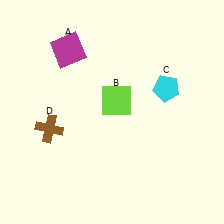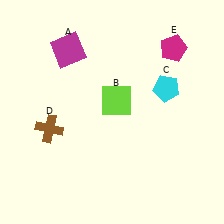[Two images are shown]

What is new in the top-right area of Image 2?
A magenta pentagon (E) was added in the top-right area of Image 2.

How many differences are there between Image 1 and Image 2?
There is 1 difference between the two images.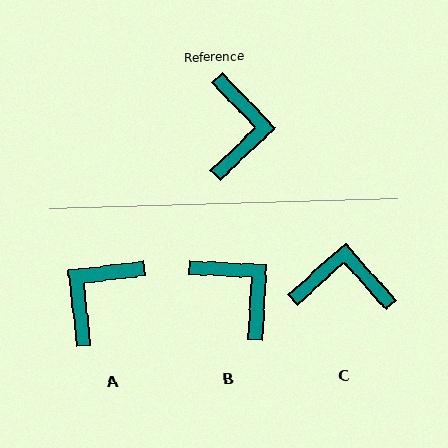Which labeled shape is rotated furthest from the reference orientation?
A, about 143 degrees away.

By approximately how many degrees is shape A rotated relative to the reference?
Approximately 143 degrees counter-clockwise.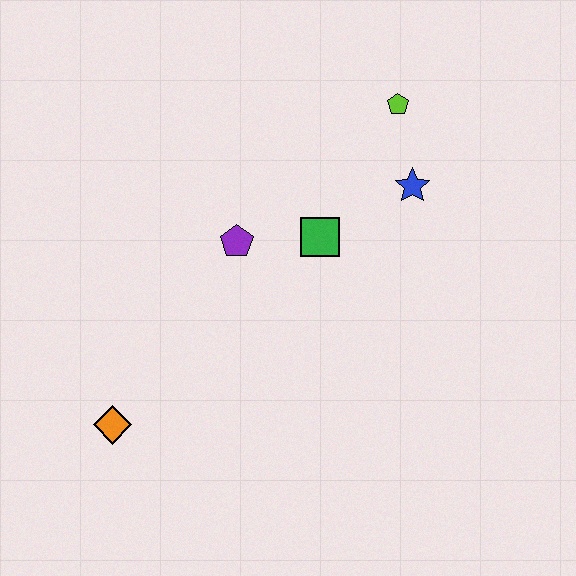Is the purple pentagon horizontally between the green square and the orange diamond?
Yes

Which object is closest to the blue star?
The lime pentagon is closest to the blue star.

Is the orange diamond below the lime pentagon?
Yes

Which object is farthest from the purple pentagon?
The orange diamond is farthest from the purple pentagon.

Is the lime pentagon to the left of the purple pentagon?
No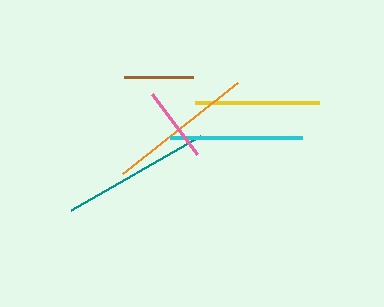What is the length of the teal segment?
The teal segment is approximately 149 pixels long.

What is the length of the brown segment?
The brown segment is approximately 70 pixels long.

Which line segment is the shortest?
The brown line is the shortest at approximately 70 pixels.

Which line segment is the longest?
The teal line is the longest at approximately 149 pixels.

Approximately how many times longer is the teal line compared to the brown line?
The teal line is approximately 2.1 times the length of the brown line.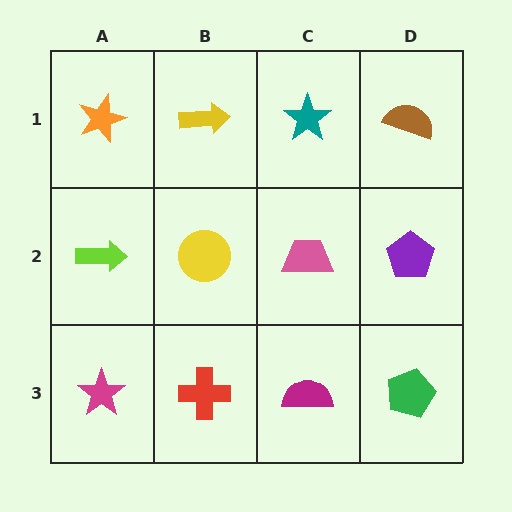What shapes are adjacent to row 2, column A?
An orange star (row 1, column A), a magenta star (row 3, column A), a yellow circle (row 2, column B).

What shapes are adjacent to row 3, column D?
A purple pentagon (row 2, column D), a magenta semicircle (row 3, column C).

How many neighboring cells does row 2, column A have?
3.